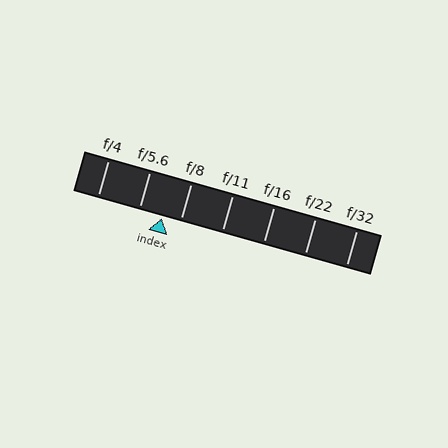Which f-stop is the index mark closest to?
The index mark is closest to f/8.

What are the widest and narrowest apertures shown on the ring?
The widest aperture shown is f/4 and the narrowest is f/32.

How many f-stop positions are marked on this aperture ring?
There are 7 f-stop positions marked.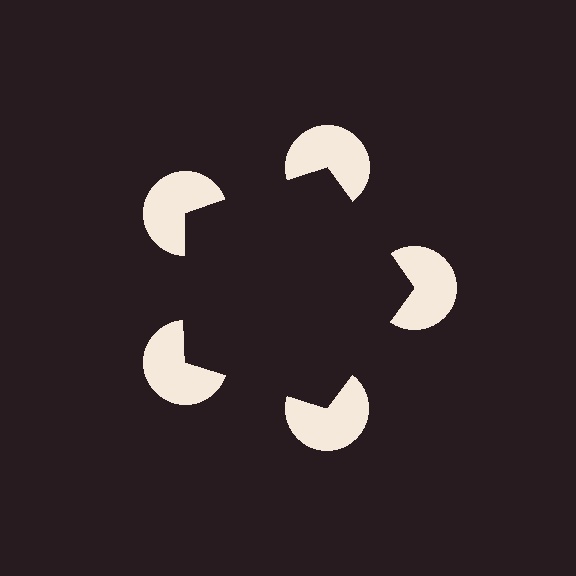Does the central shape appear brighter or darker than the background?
It typically appears slightly darker than the background, even though no actual brightness change is drawn.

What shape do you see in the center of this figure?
An illusory pentagon — its edges are inferred from the aligned wedge cuts in the pac-man discs, not physically drawn.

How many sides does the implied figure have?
5 sides.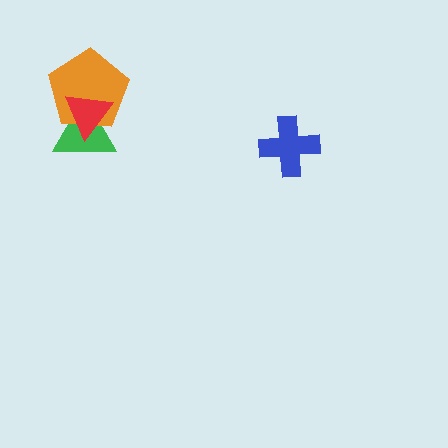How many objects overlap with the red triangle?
2 objects overlap with the red triangle.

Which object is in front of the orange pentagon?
The red triangle is in front of the orange pentagon.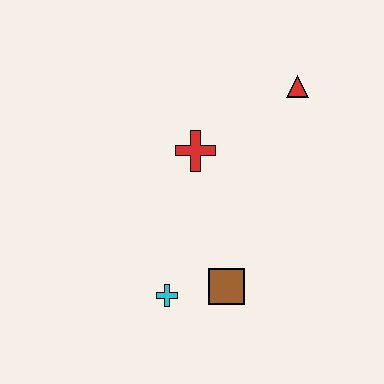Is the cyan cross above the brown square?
No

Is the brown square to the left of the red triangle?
Yes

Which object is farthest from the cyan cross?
The red triangle is farthest from the cyan cross.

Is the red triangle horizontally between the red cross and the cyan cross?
No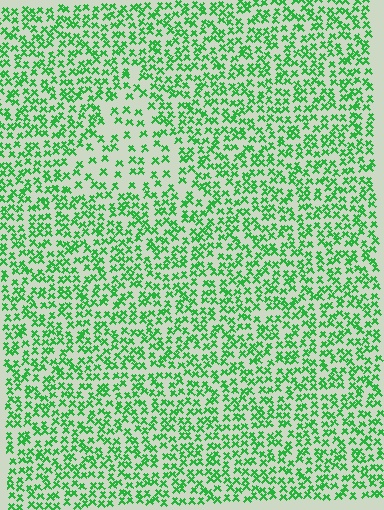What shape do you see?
I see a triangle.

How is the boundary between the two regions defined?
The boundary is defined by a change in element density (approximately 2.0x ratio). All elements are the same color, size, and shape.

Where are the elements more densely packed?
The elements are more densely packed outside the triangle boundary.